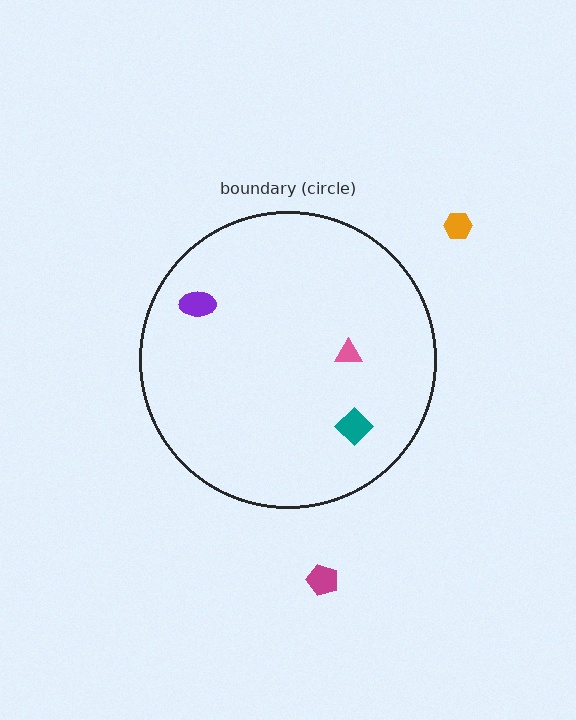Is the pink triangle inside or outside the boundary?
Inside.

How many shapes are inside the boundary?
3 inside, 2 outside.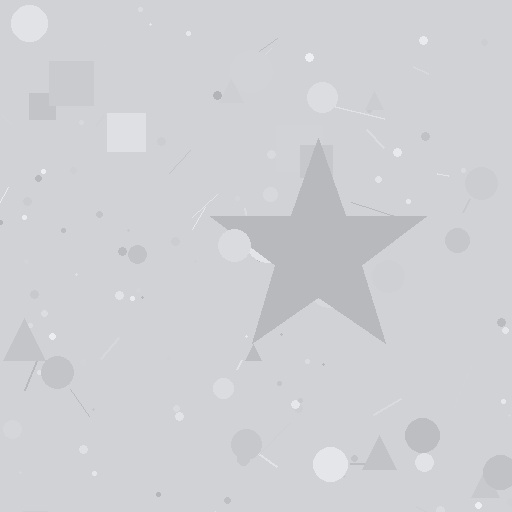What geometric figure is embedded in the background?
A star is embedded in the background.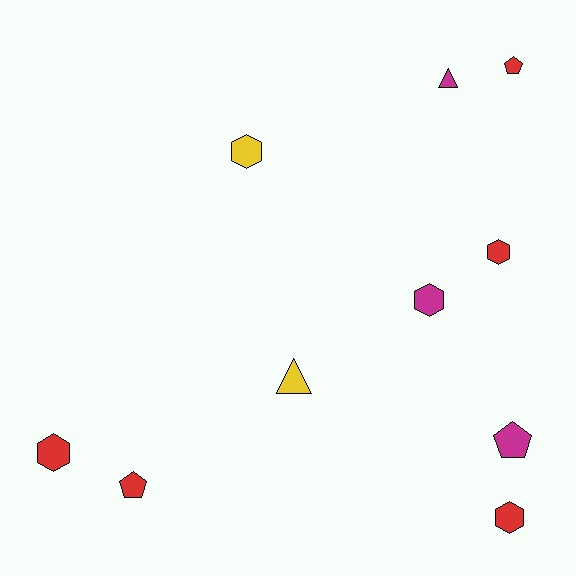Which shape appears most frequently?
Hexagon, with 5 objects.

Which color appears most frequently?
Red, with 5 objects.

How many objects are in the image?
There are 10 objects.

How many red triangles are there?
There are no red triangles.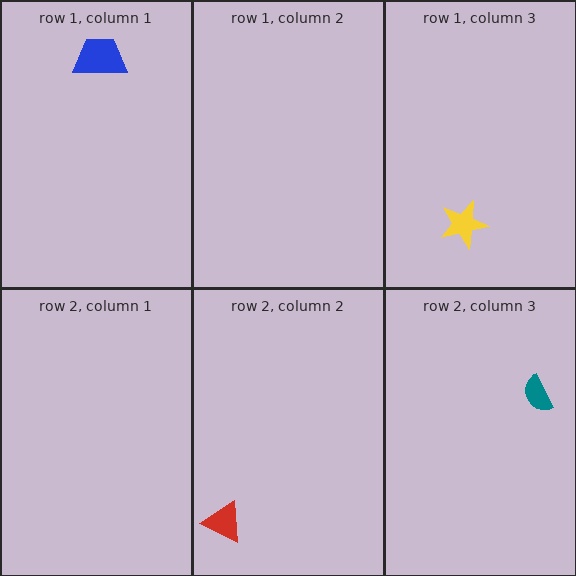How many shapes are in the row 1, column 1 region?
1.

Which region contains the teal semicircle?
The row 2, column 3 region.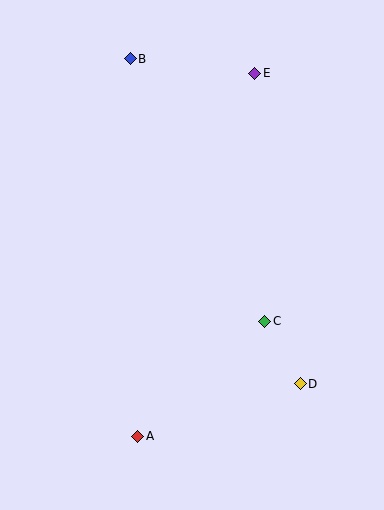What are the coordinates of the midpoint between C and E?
The midpoint between C and E is at (260, 197).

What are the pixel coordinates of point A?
Point A is at (138, 436).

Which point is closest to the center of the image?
Point C at (265, 321) is closest to the center.